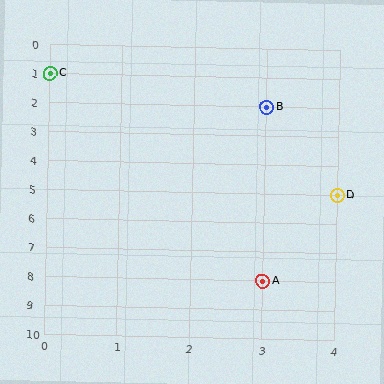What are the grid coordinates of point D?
Point D is at grid coordinates (4, 5).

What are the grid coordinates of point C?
Point C is at grid coordinates (0, 1).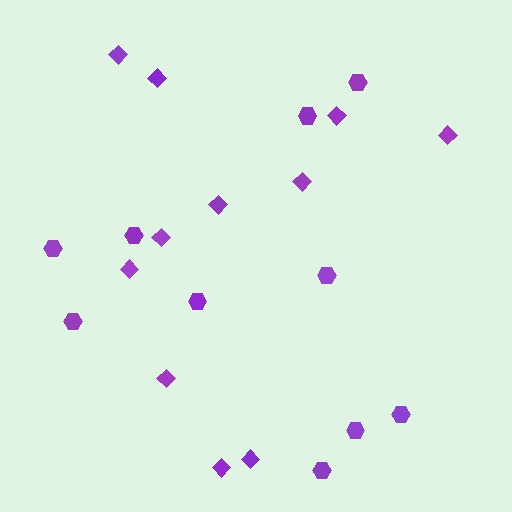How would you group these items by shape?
There are 2 groups: one group of hexagons (10) and one group of diamonds (11).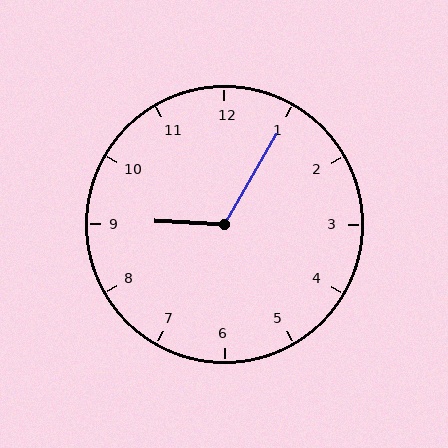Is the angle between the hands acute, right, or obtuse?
It is obtuse.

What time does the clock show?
9:05.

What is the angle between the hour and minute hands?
Approximately 118 degrees.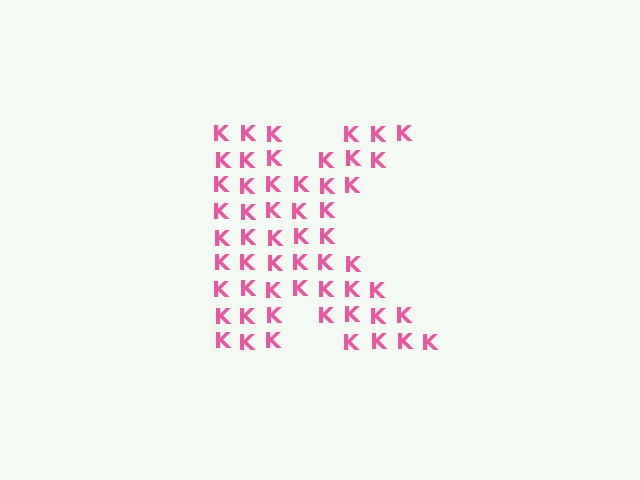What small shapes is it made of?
It is made of small letter K's.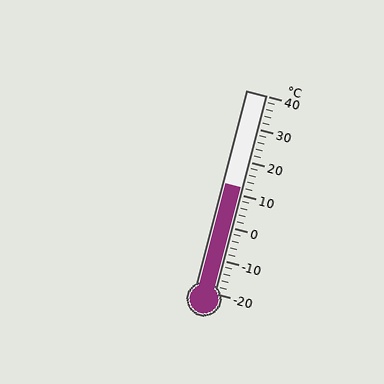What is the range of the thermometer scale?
The thermometer scale ranges from -20°C to 40°C.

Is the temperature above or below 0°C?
The temperature is above 0°C.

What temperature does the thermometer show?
The thermometer shows approximately 12°C.